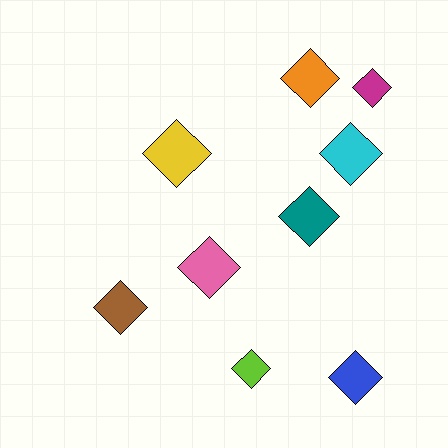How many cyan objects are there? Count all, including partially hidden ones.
There is 1 cyan object.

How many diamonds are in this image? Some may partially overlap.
There are 9 diamonds.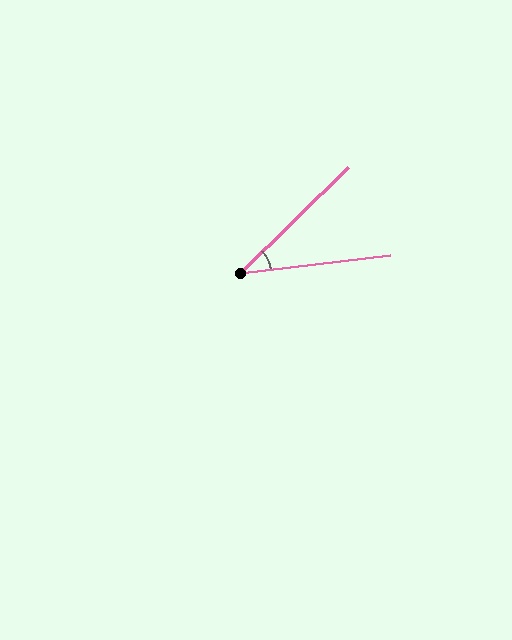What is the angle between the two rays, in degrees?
Approximately 38 degrees.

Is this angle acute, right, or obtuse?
It is acute.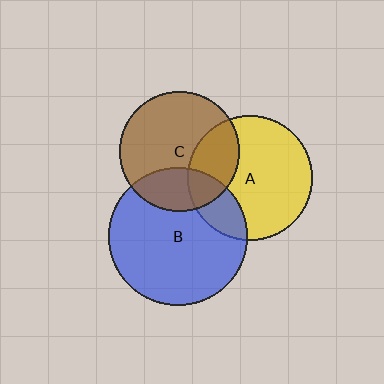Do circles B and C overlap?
Yes.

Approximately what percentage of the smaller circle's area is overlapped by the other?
Approximately 25%.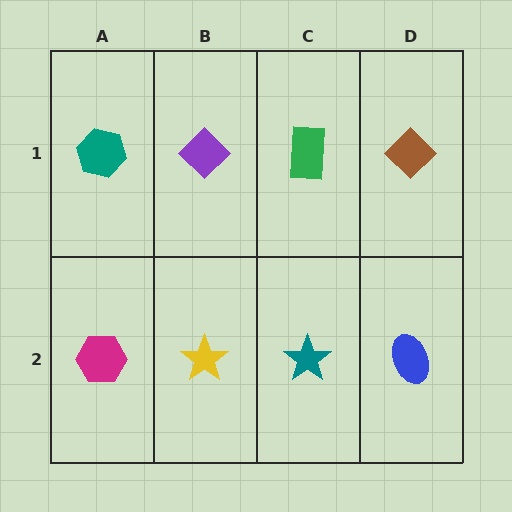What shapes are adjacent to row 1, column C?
A teal star (row 2, column C), a purple diamond (row 1, column B), a brown diamond (row 1, column D).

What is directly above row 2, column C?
A green rectangle.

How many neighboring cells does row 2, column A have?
2.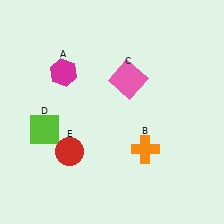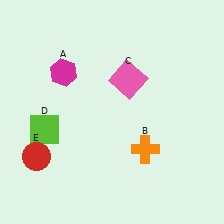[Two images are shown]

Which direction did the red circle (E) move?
The red circle (E) moved left.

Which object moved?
The red circle (E) moved left.